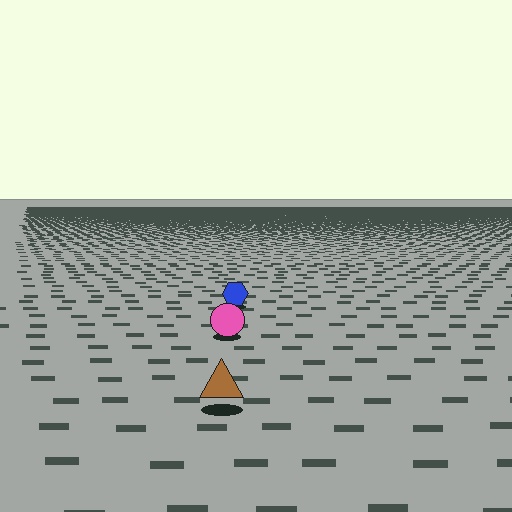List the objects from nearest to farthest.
From nearest to farthest: the brown triangle, the pink circle, the blue hexagon.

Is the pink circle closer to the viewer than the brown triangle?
No. The brown triangle is closer — you can tell from the texture gradient: the ground texture is coarser near it.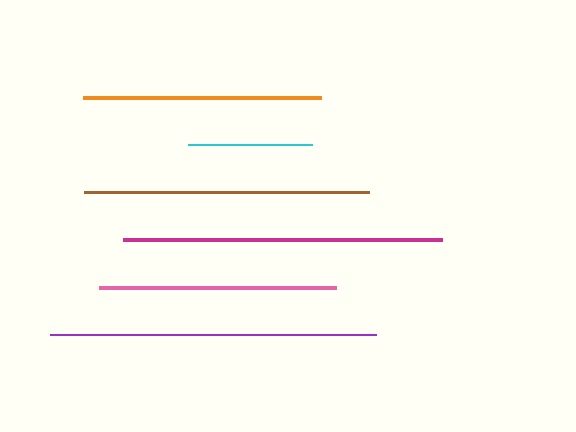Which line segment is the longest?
The purple line is the longest at approximately 326 pixels.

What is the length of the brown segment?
The brown segment is approximately 285 pixels long.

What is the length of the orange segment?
The orange segment is approximately 238 pixels long.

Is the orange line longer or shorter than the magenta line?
The magenta line is longer than the orange line.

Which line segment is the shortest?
The cyan line is the shortest at approximately 124 pixels.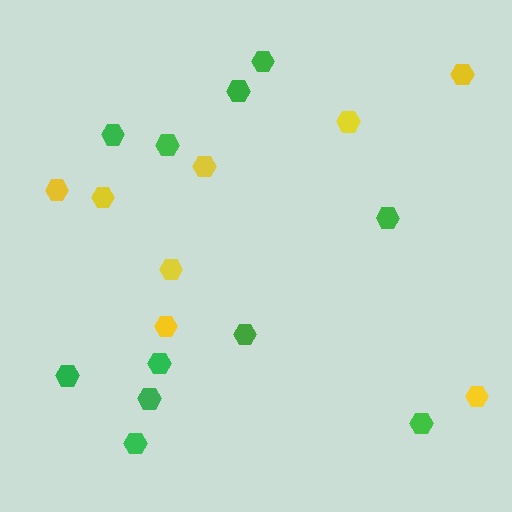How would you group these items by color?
There are 2 groups: one group of yellow hexagons (8) and one group of green hexagons (11).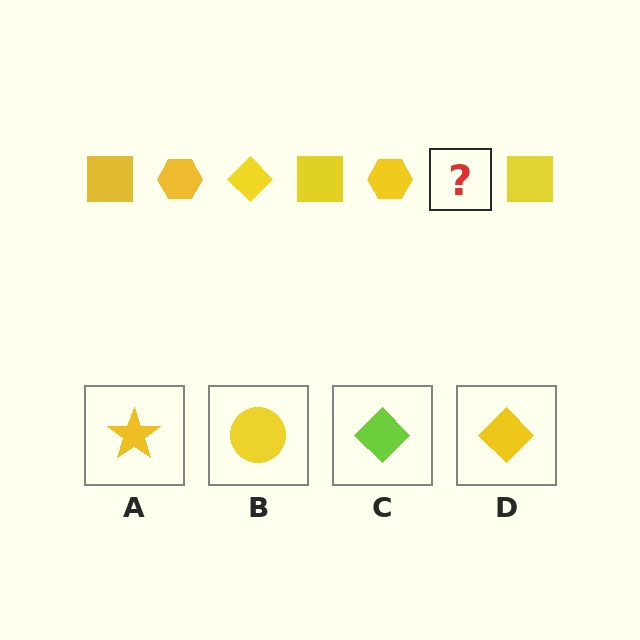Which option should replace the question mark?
Option D.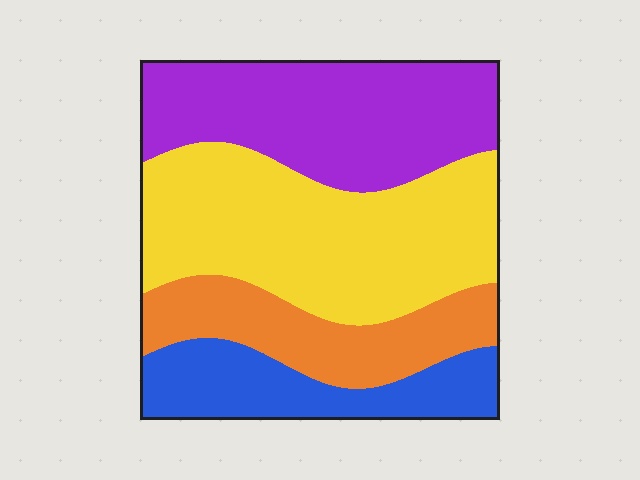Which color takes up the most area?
Yellow, at roughly 35%.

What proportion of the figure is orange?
Orange covers 18% of the figure.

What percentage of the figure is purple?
Purple covers about 30% of the figure.